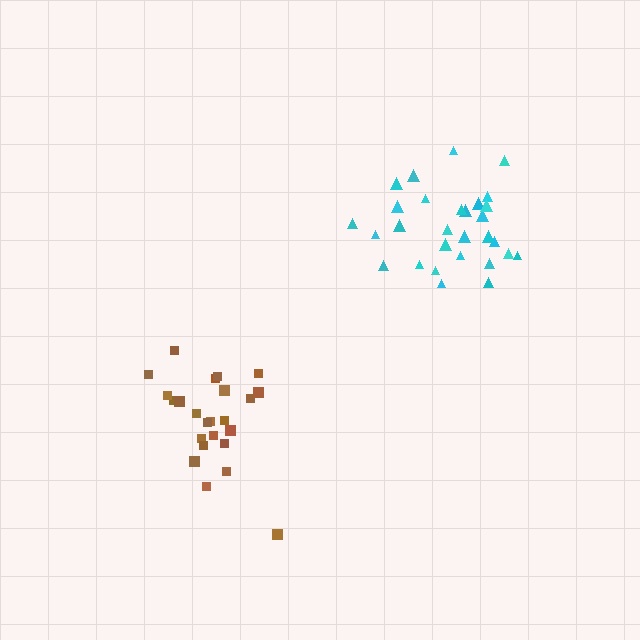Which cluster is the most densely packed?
Brown.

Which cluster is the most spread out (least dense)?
Cyan.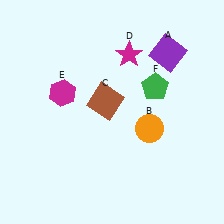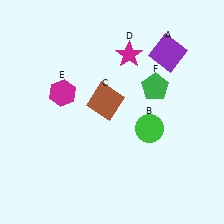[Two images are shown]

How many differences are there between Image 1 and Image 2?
There is 1 difference between the two images.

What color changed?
The circle (B) changed from orange in Image 1 to green in Image 2.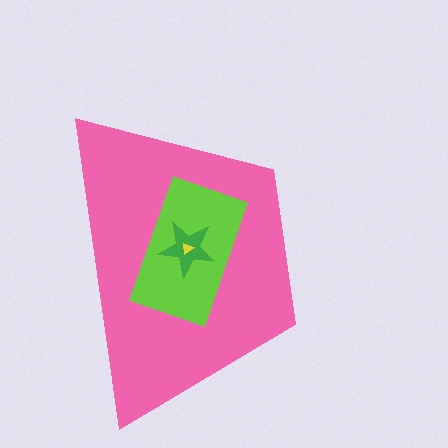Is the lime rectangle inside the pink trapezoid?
Yes.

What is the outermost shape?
The pink trapezoid.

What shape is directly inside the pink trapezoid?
The lime rectangle.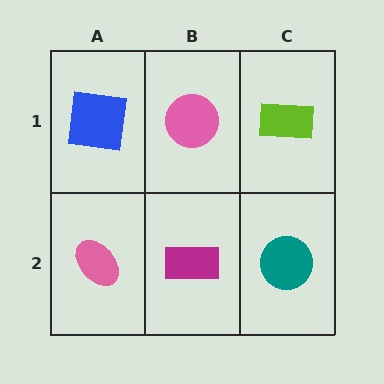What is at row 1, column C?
A lime rectangle.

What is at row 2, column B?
A magenta rectangle.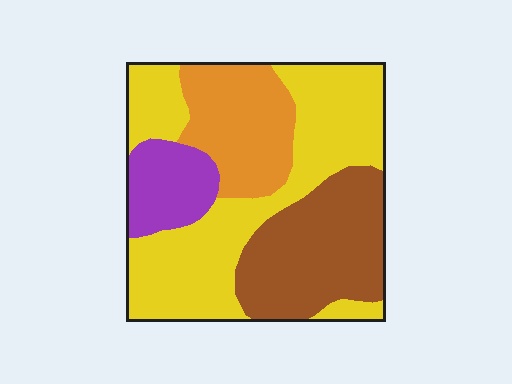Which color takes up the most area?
Yellow, at roughly 45%.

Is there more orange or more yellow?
Yellow.